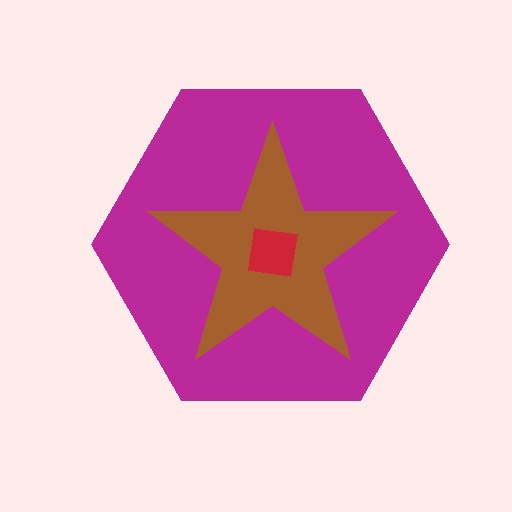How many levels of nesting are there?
3.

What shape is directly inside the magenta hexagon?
The brown star.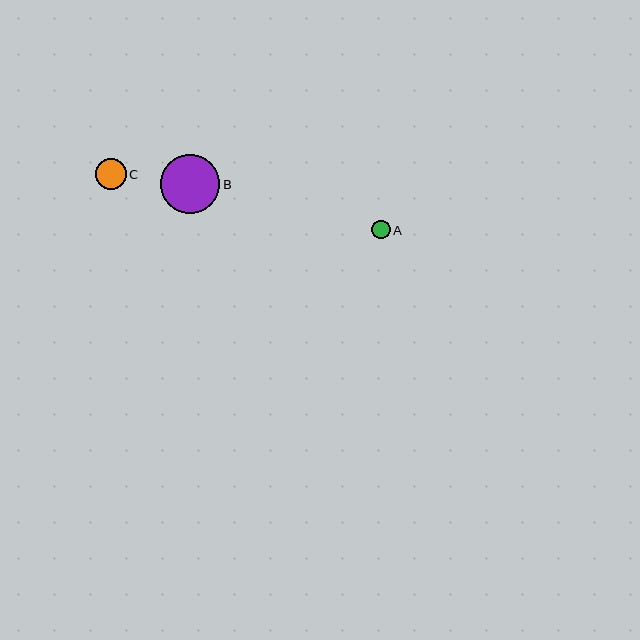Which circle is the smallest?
Circle A is the smallest with a size of approximately 19 pixels.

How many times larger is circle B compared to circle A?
Circle B is approximately 3.2 times the size of circle A.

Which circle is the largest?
Circle B is the largest with a size of approximately 59 pixels.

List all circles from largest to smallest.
From largest to smallest: B, C, A.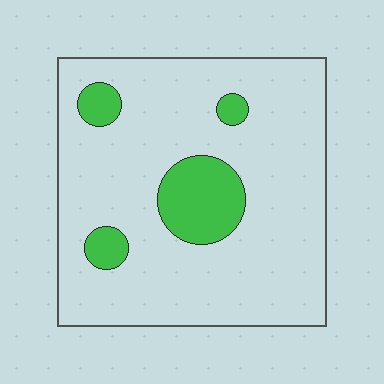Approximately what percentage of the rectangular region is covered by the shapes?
Approximately 15%.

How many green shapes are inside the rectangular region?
4.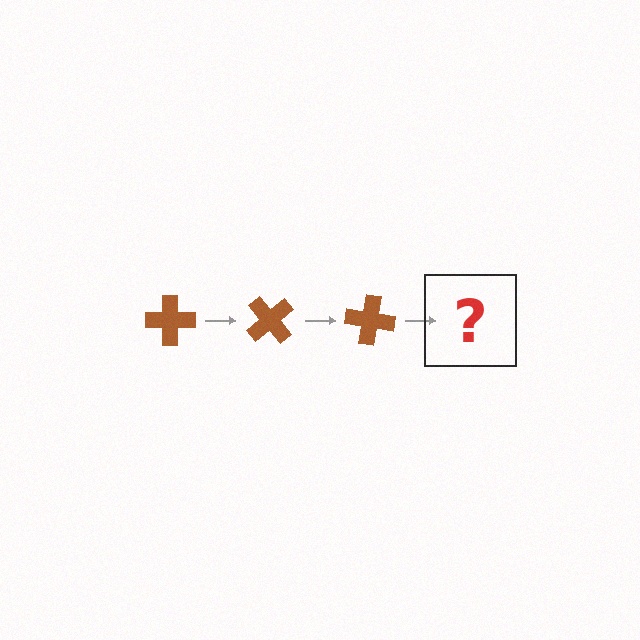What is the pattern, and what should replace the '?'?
The pattern is that the cross rotates 50 degrees each step. The '?' should be a brown cross rotated 150 degrees.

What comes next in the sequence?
The next element should be a brown cross rotated 150 degrees.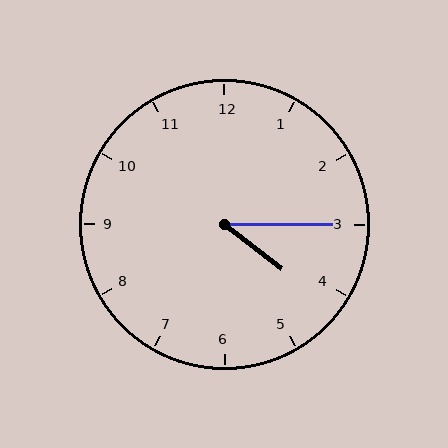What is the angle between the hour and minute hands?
Approximately 38 degrees.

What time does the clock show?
4:15.